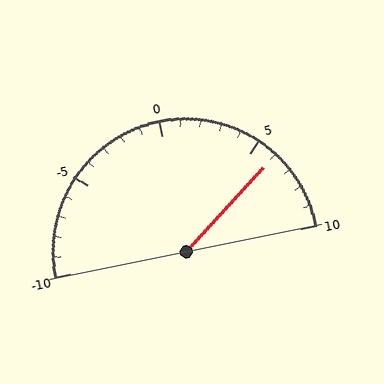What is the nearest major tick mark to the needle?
The nearest major tick mark is 5.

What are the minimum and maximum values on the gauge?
The gauge ranges from -10 to 10.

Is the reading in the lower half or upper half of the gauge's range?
The reading is in the upper half of the range (-10 to 10).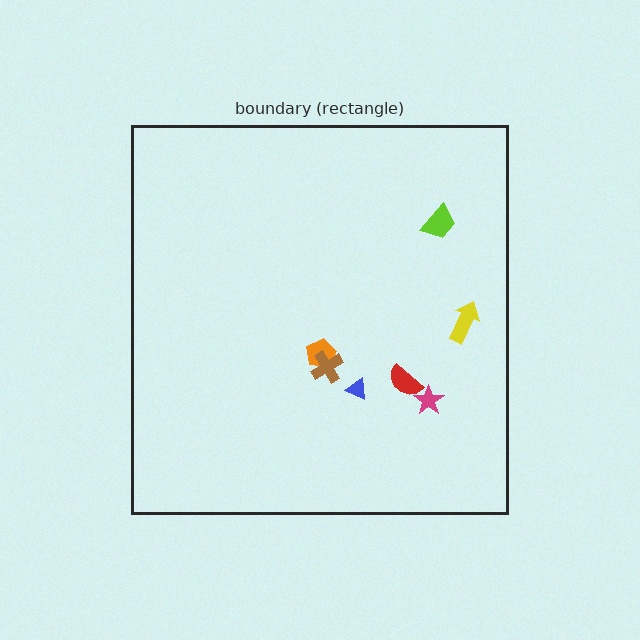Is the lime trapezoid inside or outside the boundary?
Inside.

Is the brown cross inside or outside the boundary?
Inside.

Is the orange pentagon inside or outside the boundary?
Inside.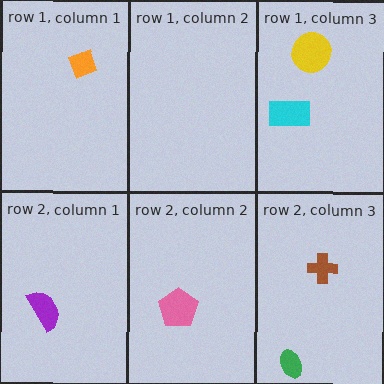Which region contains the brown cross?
The row 2, column 3 region.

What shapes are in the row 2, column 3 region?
The green ellipse, the brown cross.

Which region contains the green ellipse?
The row 2, column 3 region.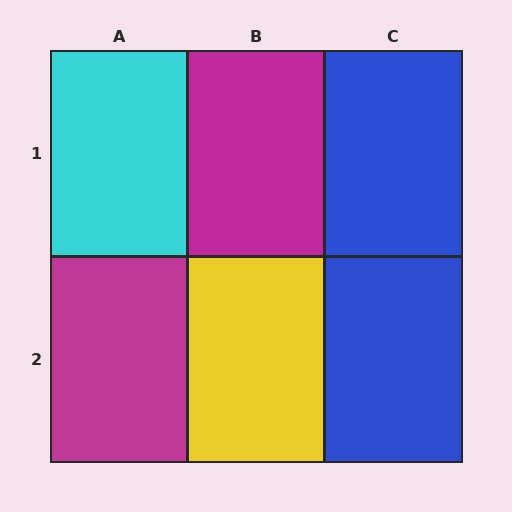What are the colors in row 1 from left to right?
Cyan, magenta, blue.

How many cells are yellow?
1 cell is yellow.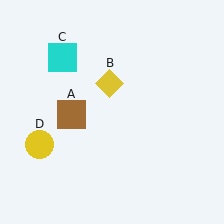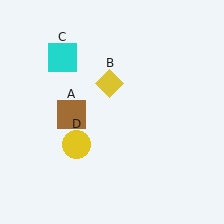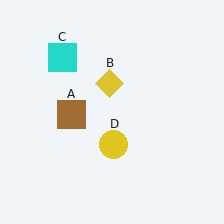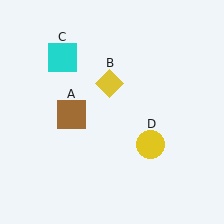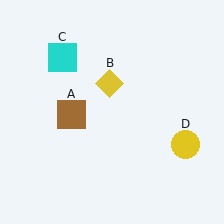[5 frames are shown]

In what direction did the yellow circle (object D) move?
The yellow circle (object D) moved right.